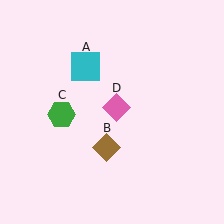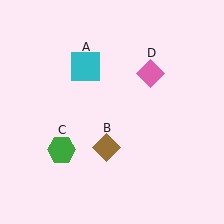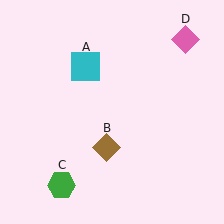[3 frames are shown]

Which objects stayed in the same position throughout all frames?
Cyan square (object A) and brown diamond (object B) remained stationary.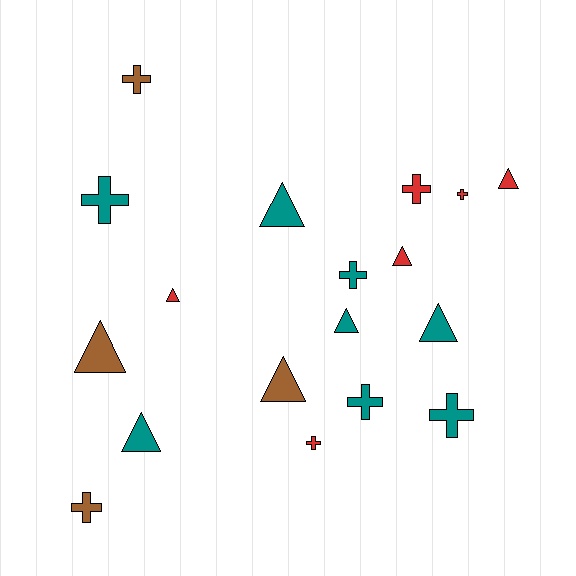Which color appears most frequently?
Teal, with 8 objects.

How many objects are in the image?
There are 18 objects.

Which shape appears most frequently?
Cross, with 9 objects.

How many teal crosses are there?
There are 4 teal crosses.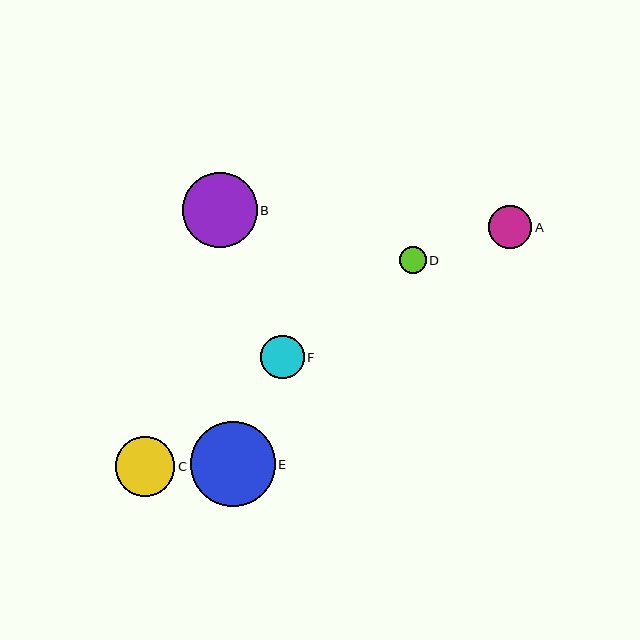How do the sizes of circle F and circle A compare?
Circle F and circle A are approximately the same size.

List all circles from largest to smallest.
From largest to smallest: E, B, C, F, A, D.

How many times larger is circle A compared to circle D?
Circle A is approximately 1.6 times the size of circle D.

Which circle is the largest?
Circle E is the largest with a size of approximately 85 pixels.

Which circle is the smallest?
Circle D is the smallest with a size of approximately 27 pixels.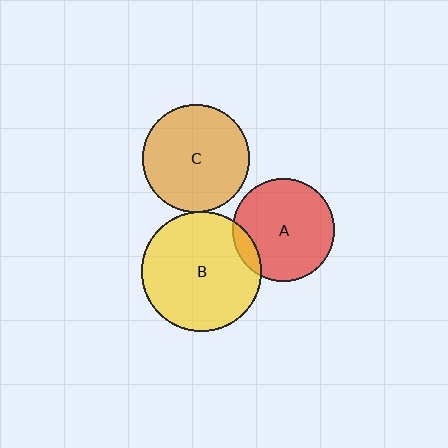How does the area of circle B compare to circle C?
Approximately 1.2 times.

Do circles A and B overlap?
Yes.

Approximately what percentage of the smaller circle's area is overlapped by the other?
Approximately 10%.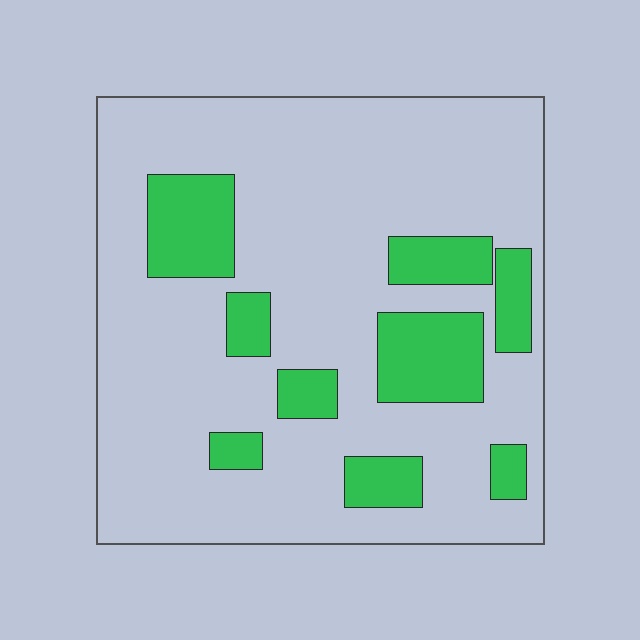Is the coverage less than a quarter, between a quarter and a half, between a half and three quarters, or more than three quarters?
Less than a quarter.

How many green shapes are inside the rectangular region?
9.